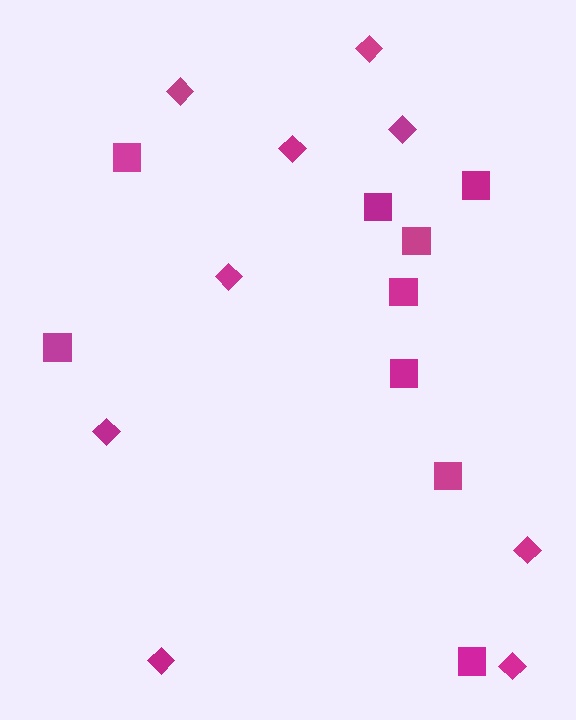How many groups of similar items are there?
There are 2 groups: one group of diamonds (9) and one group of squares (9).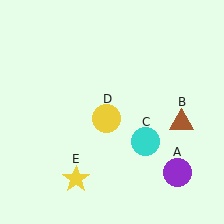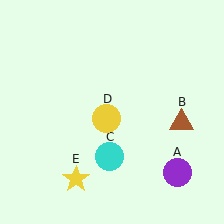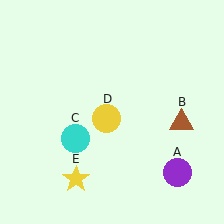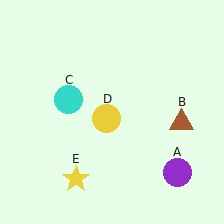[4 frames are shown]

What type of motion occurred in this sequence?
The cyan circle (object C) rotated clockwise around the center of the scene.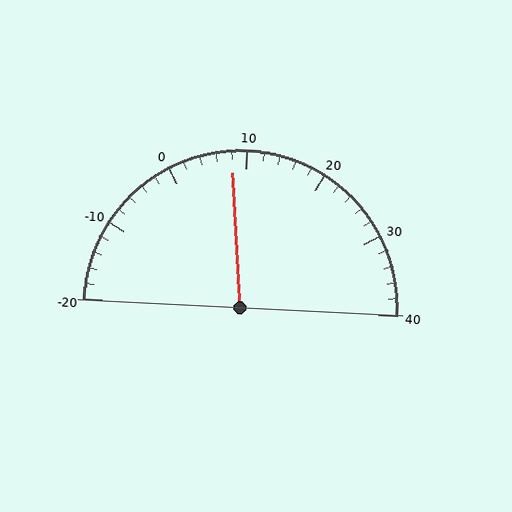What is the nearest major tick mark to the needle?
The nearest major tick mark is 10.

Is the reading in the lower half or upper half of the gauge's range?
The reading is in the lower half of the range (-20 to 40).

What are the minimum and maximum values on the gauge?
The gauge ranges from -20 to 40.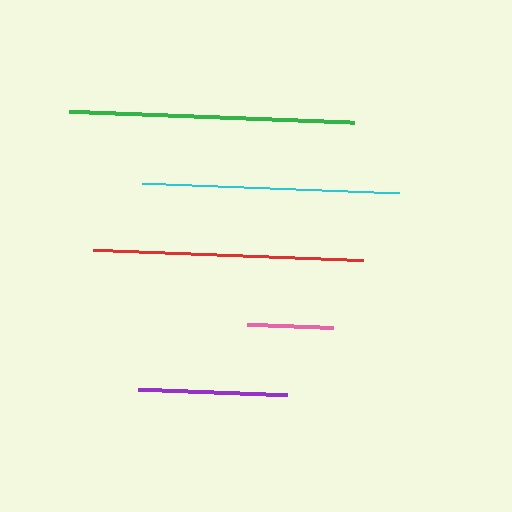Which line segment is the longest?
The green line is the longest at approximately 285 pixels.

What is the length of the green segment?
The green segment is approximately 285 pixels long.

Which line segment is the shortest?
The pink line is the shortest at approximately 87 pixels.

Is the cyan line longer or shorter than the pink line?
The cyan line is longer than the pink line.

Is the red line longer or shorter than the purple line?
The red line is longer than the purple line.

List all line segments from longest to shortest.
From longest to shortest: green, red, cyan, purple, pink.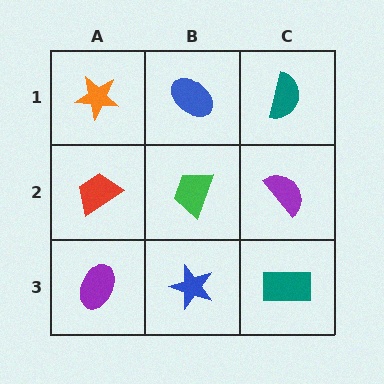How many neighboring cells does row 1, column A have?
2.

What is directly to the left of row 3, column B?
A purple ellipse.